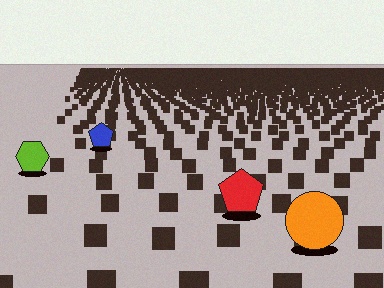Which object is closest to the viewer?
The orange circle is closest. The texture marks near it are larger and more spread out.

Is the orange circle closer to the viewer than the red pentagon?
Yes. The orange circle is closer — you can tell from the texture gradient: the ground texture is coarser near it.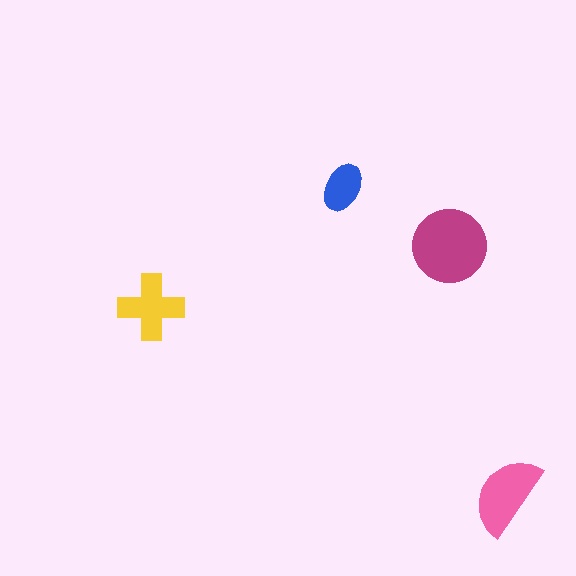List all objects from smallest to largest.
The blue ellipse, the yellow cross, the pink semicircle, the magenta circle.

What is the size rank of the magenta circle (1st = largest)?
1st.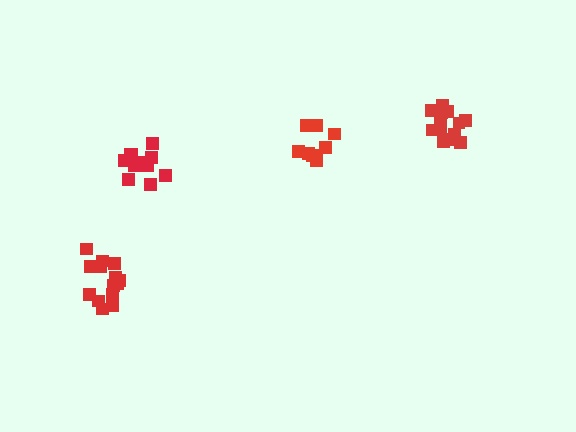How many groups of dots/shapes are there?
There are 4 groups.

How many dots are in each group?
Group 1: 9 dots, Group 2: 14 dots, Group 3: 14 dots, Group 4: 12 dots (49 total).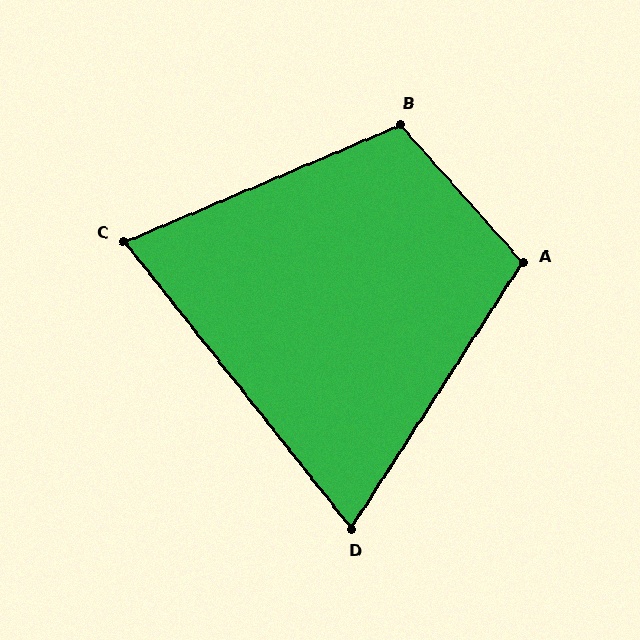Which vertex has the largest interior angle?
B, at approximately 109 degrees.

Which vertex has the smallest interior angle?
D, at approximately 71 degrees.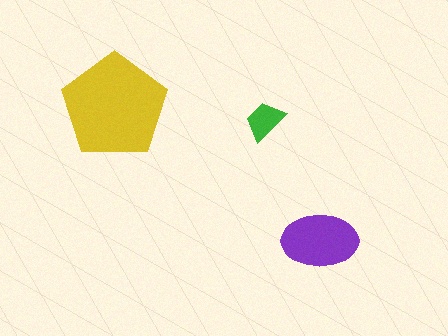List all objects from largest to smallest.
The yellow pentagon, the purple ellipse, the green trapezoid.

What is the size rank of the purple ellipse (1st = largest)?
2nd.